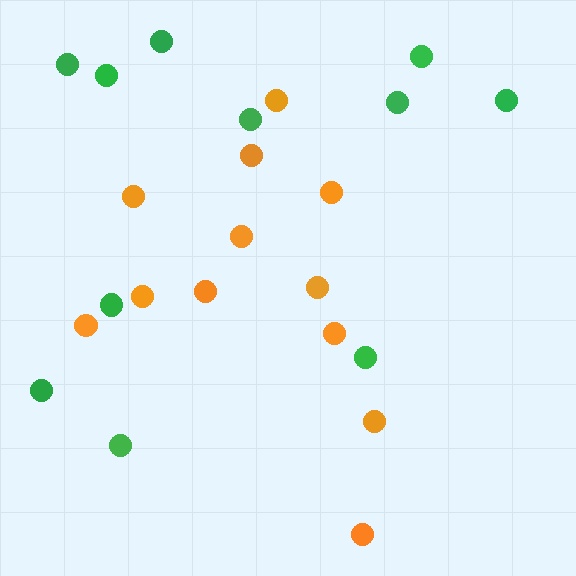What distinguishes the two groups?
There are 2 groups: one group of orange circles (12) and one group of green circles (11).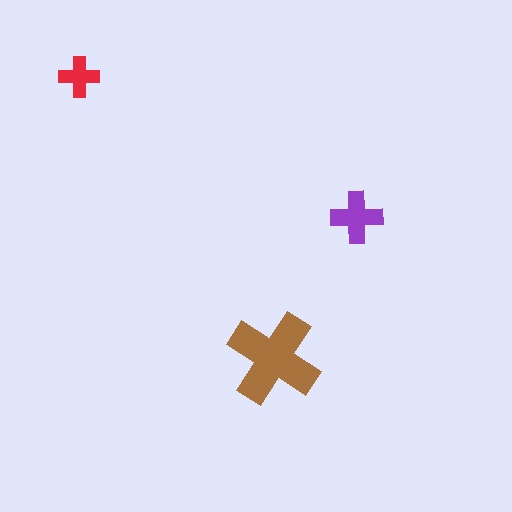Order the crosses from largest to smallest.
the brown one, the purple one, the red one.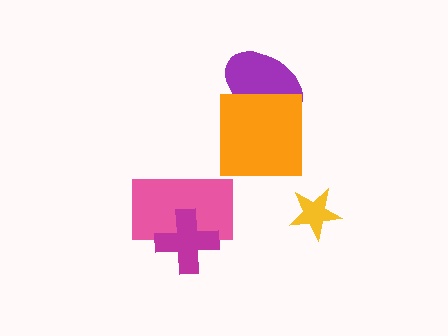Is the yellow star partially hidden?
No, no other shape covers it.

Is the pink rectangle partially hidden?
Yes, it is partially covered by another shape.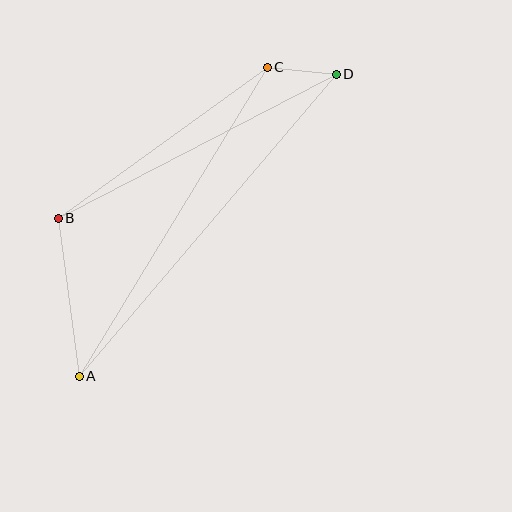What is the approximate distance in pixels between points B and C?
The distance between B and C is approximately 258 pixels.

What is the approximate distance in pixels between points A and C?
The distance between A and C is approximately 362 pixels.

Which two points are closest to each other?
Points C and D are closest to each other.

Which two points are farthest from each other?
Points A and D are farthest from each other.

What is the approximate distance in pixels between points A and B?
The distance between A and B is approximately 159 pixels.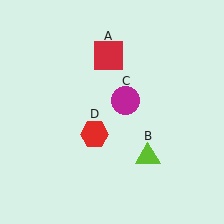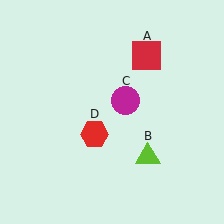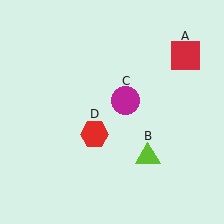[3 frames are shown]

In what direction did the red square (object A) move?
The red square (object A) moved right.